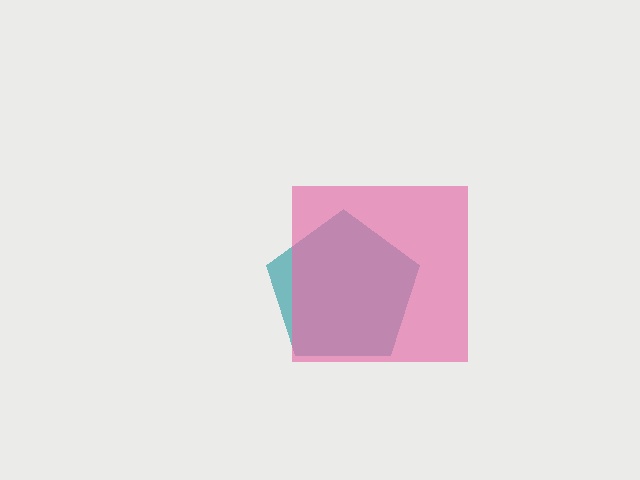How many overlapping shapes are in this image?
There are 2 overlapping shapes in the image.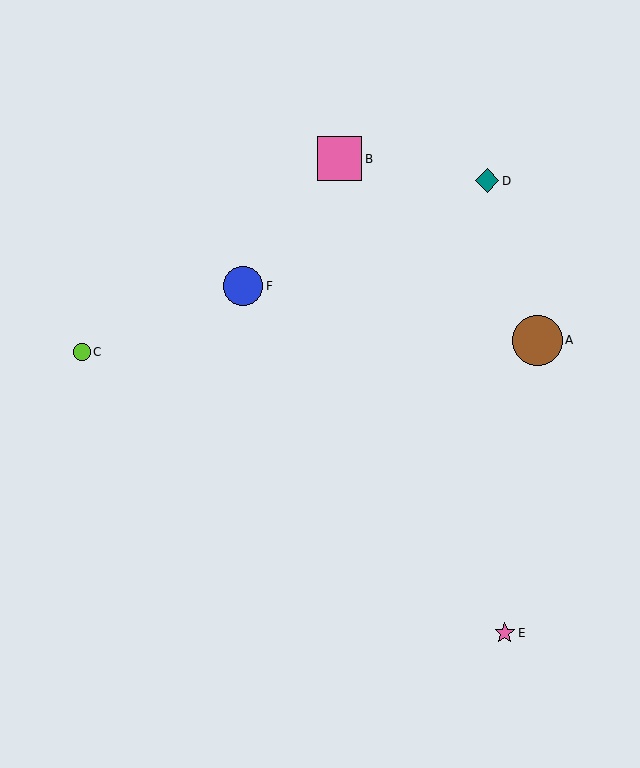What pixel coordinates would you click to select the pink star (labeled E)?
Click at (505, 633) to select the pink star E.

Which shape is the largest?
The brown circle (labeled A) is the largest.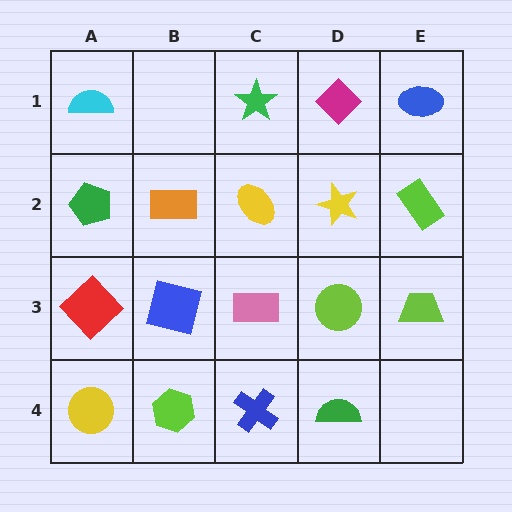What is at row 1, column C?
A green star.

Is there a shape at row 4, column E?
No, that cell is empty.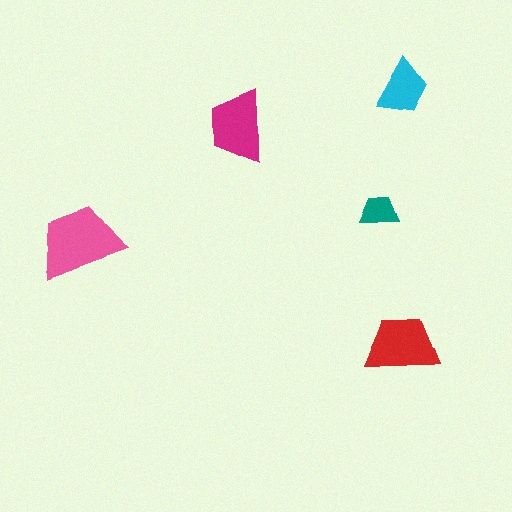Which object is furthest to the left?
The pink trapezoid is leftmost.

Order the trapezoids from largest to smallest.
the pink one, the red one, the magenta one, the cyan one, the teal one.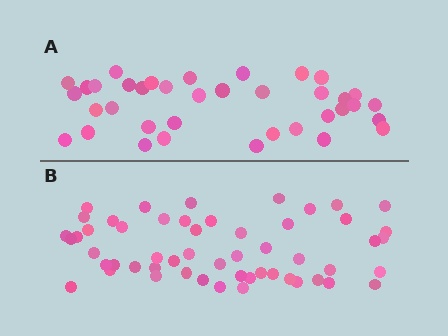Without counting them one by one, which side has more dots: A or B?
Region B (the bottom region) has more dots.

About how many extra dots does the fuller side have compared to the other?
Region B has approximately 15 more dots than region A.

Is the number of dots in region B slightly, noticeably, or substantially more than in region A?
Region B has substantially more. The ratio is roughly 1.5 to 1.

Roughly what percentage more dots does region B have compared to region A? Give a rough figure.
About 45% more.